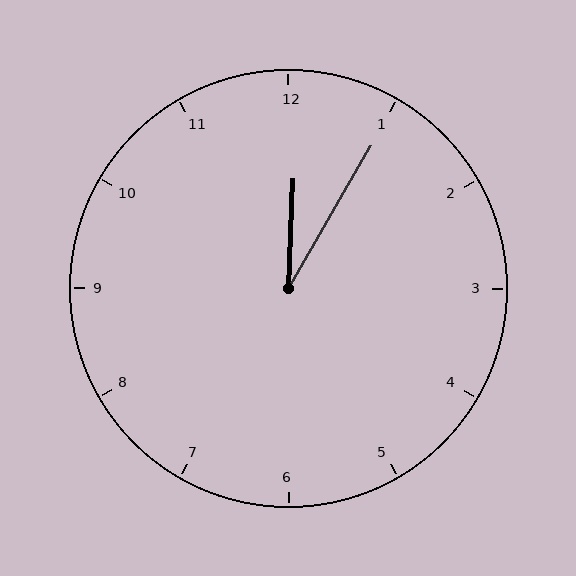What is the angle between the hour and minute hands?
Approximately 28 degrees.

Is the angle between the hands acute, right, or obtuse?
It is acute.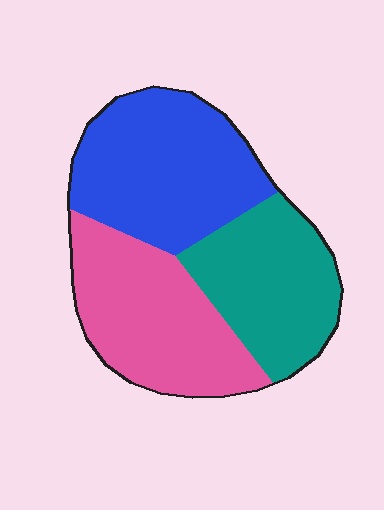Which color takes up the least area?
Teal, at roughly 30%.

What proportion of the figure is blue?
Blue takes up between a third and a half of the figure.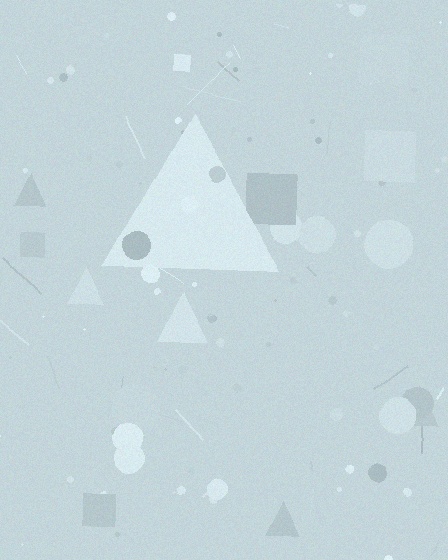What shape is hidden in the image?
A triangle is hidden in the image.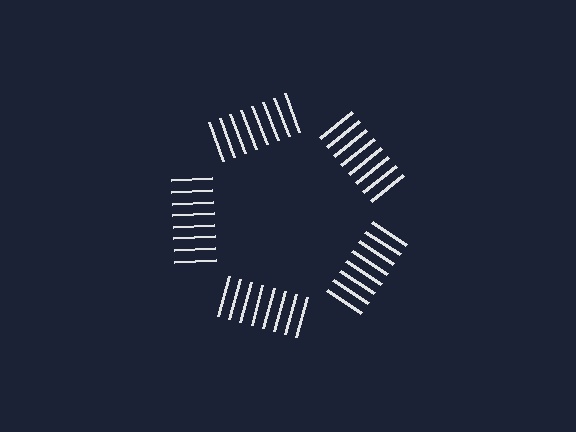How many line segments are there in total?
40 — 8 along each of the 5 edges.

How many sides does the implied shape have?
5 sides — the line-ends trace a pentagon.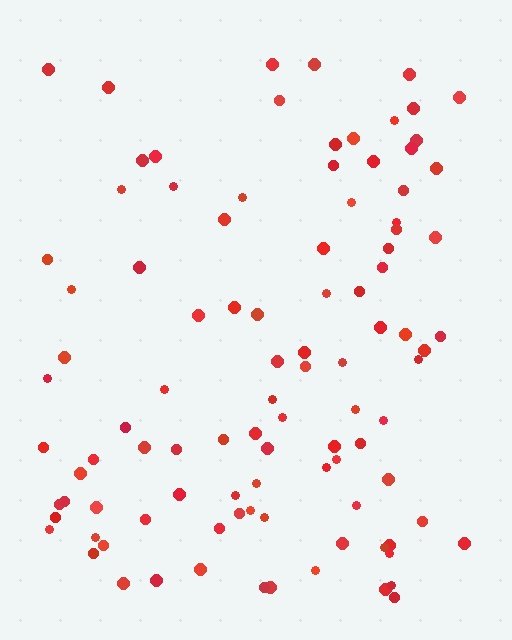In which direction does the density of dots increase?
From top to bottom, with the bottom side densest.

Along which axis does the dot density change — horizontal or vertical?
Vertical.